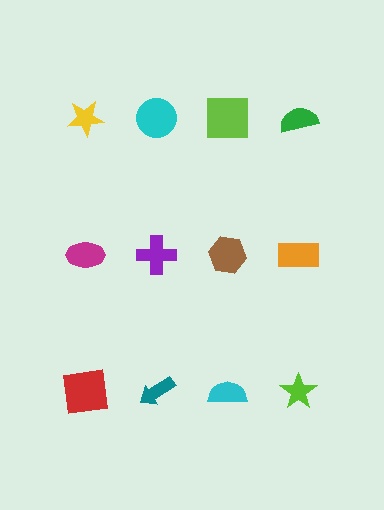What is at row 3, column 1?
A red square.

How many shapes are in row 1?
4 shapes.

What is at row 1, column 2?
A cyan circle.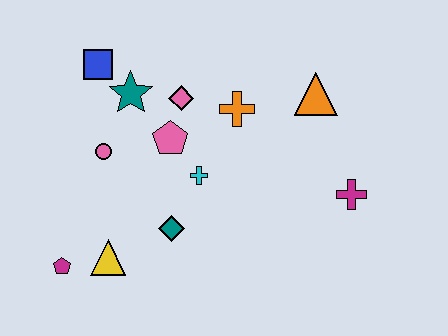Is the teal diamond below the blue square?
Yes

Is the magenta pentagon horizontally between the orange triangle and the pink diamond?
No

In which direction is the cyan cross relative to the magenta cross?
The cyan cross is to the left of the magenta cross.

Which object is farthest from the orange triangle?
The magenta pentagon is farthest from the orange triangle.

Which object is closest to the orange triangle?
The orange cross is closest to the orange triangle.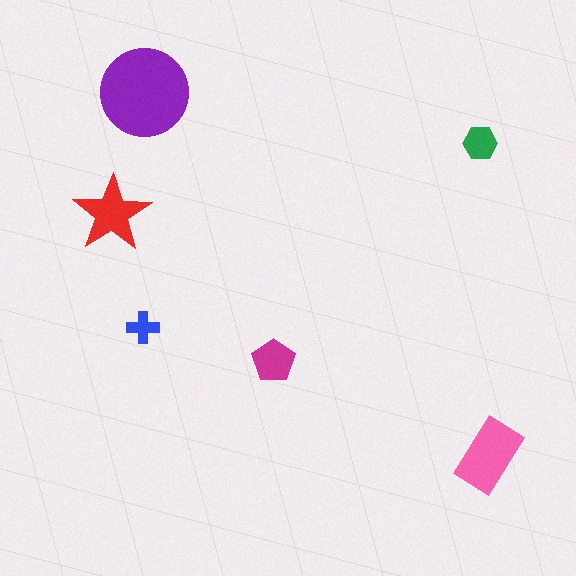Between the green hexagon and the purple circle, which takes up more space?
The purple circle.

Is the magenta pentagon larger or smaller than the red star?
Smaller.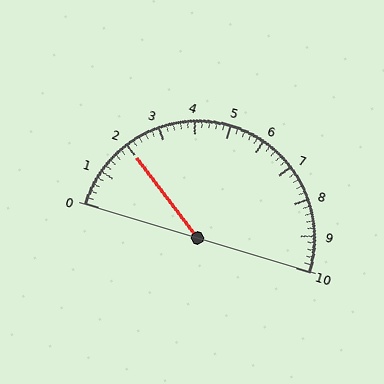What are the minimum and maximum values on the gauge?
The gauge ranges from 0 to 10.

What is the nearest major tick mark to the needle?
The nearest major tick mark is 2.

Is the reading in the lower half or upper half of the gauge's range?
The reading is in the lower half of the range (0 to 10).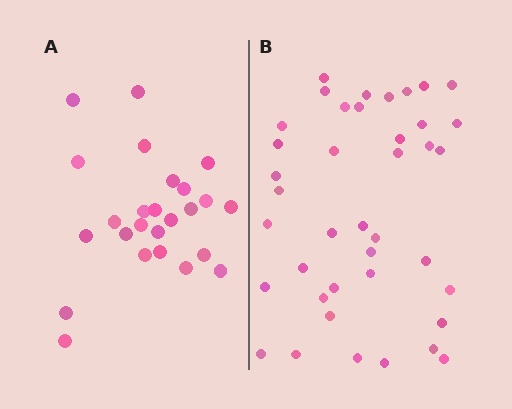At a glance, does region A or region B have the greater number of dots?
Region B (the right region) has more dots.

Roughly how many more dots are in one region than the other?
Region B has approximately 15 more dots than region A.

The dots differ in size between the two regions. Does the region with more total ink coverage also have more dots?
No. Region A has more total ink coverage because its dots are larger, but region B actually contains more individual dots. Total area can be misleading — the number of items is what matters here.